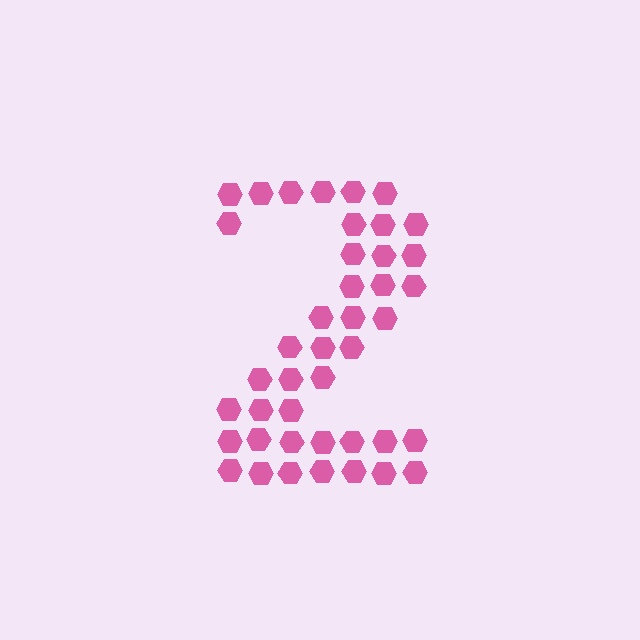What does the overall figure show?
The overall figure shows the digit 2.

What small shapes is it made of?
It is made of small hexagons.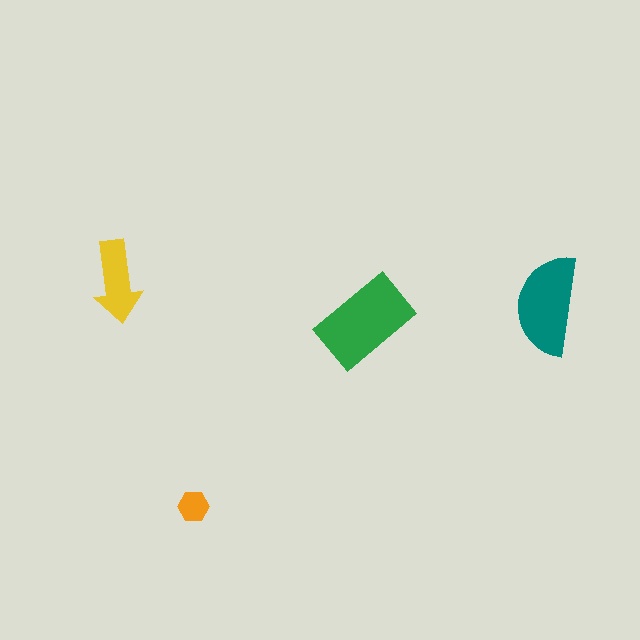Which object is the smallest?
The orange hexagon.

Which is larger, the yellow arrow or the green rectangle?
The green rectangle.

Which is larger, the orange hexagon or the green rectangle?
The green rectangle.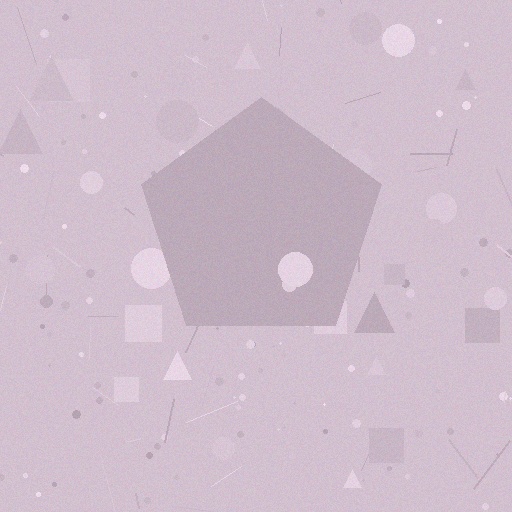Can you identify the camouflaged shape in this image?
The camouflaged shape is a pentagon.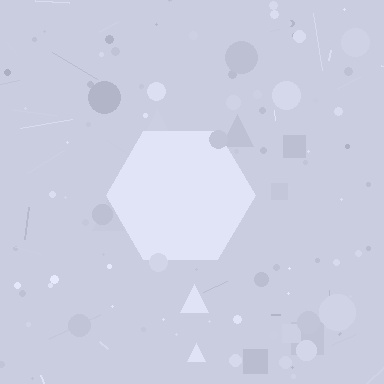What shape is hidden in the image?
A hexagon is hidden in the image.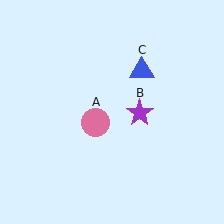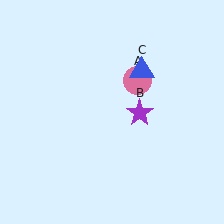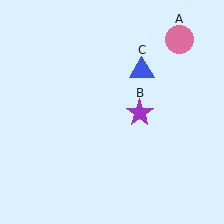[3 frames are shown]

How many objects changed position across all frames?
1 object changed position: pink circle (object A).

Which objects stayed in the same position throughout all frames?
Purple star (object B) and blue triangle (object C) remained stationary.